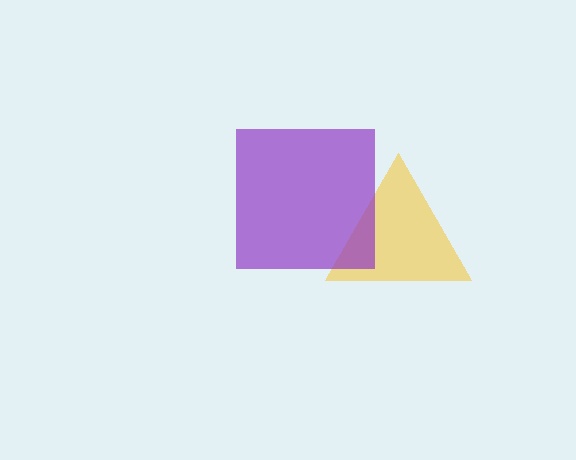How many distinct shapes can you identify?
There are 2 distinct shapes: a yellow triangle, a purple square.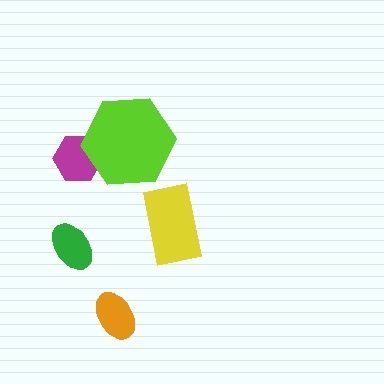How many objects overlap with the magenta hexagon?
1 object overlaps with the magenta hexagon.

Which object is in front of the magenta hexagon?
The lime hexagon is in front of the magenta hexagon.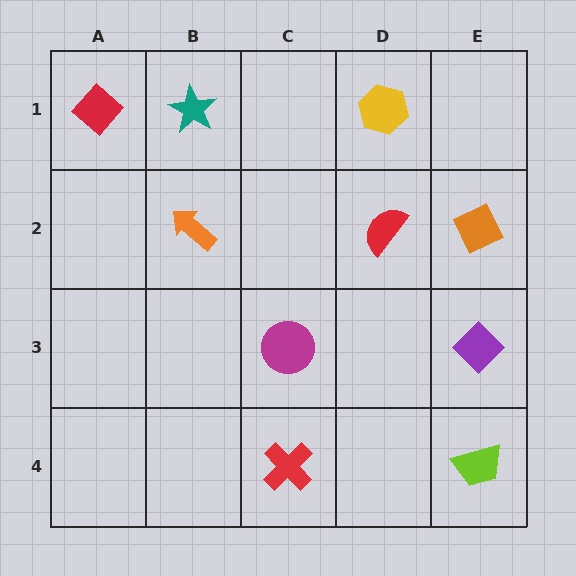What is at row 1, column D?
A yellow hexagon.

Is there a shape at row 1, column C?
No, that cell is empty.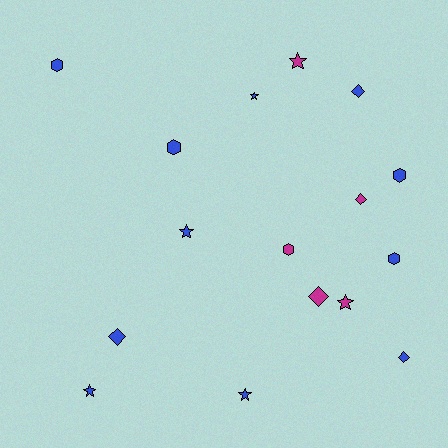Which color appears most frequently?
Blue, with 11 objects.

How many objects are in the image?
There are 16 objects.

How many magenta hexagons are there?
There is 1 magenta hexagon.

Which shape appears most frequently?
Star, with 6 objects.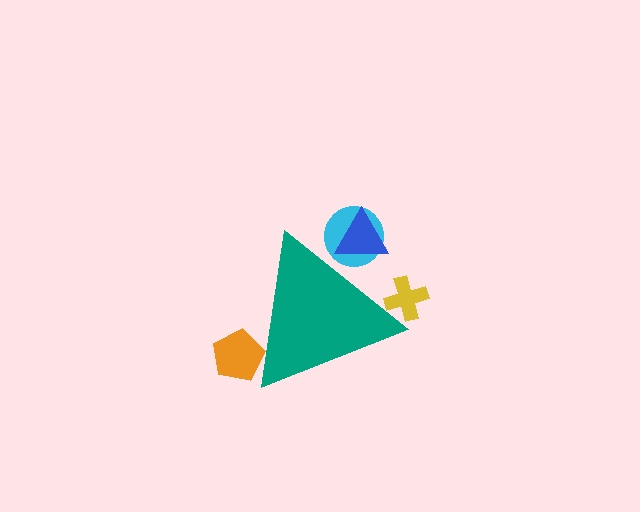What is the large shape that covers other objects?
A teal triangle.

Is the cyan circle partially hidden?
Yes, the cyan circle is partially hidden behind the teal triangle.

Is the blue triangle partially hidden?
Yes, the blue triangle is partially hidden behind the teal triangle.